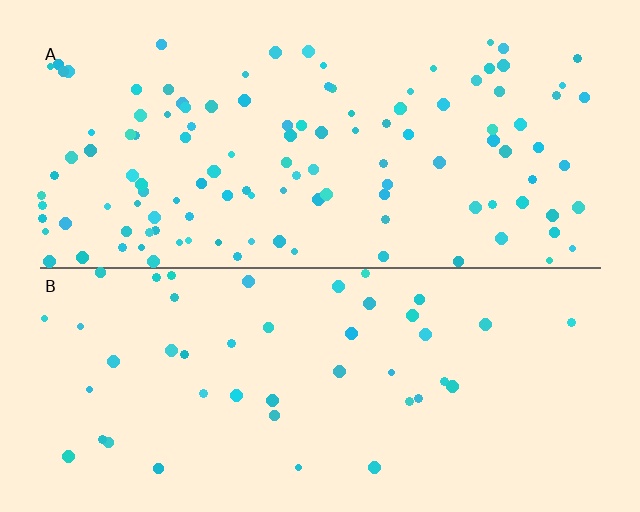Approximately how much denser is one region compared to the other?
Approximately 2.7× — region A over region B.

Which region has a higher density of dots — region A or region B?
A (the top).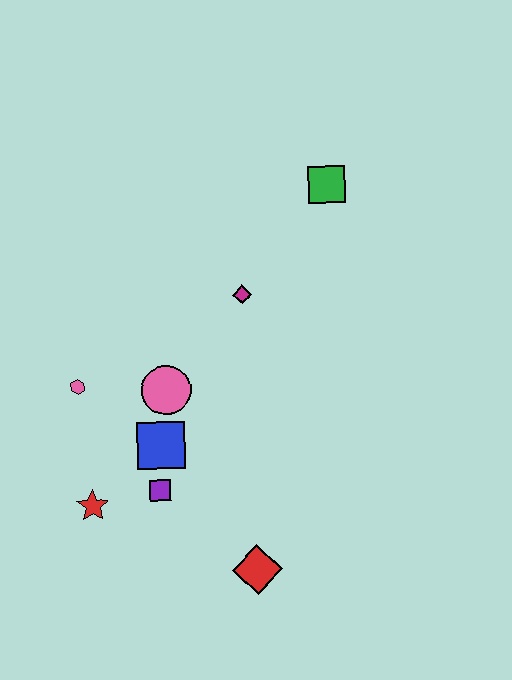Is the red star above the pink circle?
No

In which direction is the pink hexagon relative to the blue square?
The pink hexagon is to the left of the blue square.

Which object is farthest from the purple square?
The green square is farthest from the purple square.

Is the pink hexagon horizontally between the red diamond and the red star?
No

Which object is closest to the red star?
The purple square is closest to the red star.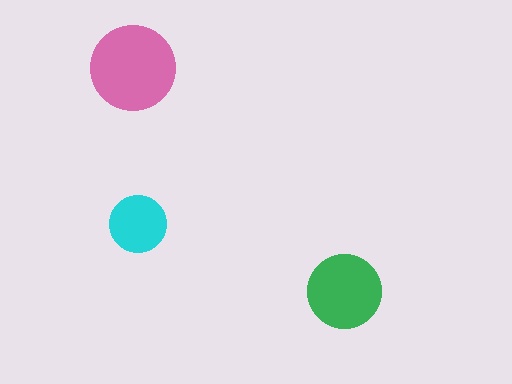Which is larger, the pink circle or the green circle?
The pink one.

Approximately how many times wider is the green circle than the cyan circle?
About 1.5 times wider.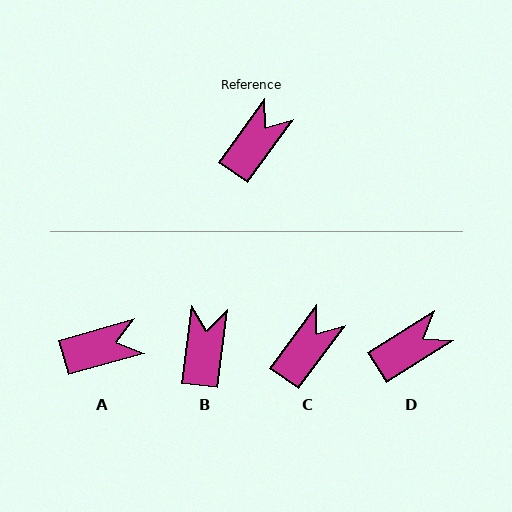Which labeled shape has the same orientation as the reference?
C.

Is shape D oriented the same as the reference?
No, it is off by about 21 degrees.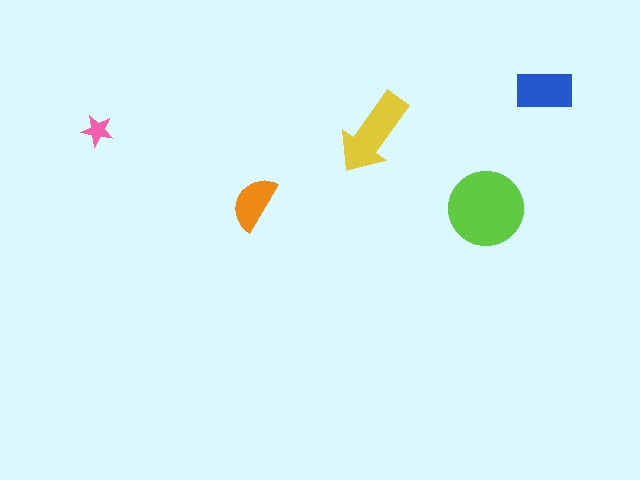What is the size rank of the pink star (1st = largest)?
5th.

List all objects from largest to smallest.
The lime circle, the yellow arrow, the blue rectangle, the orange semicircle, the pink star.